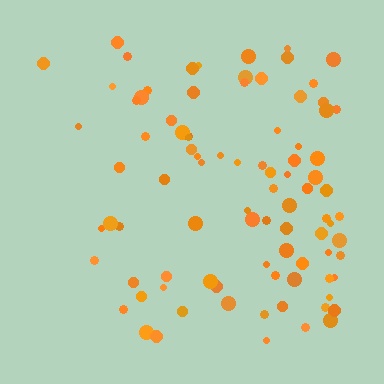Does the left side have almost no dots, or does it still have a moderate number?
Still a moderate number, just noticeably fewer than the right.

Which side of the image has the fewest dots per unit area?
The left.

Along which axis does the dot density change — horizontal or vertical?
Horizontal.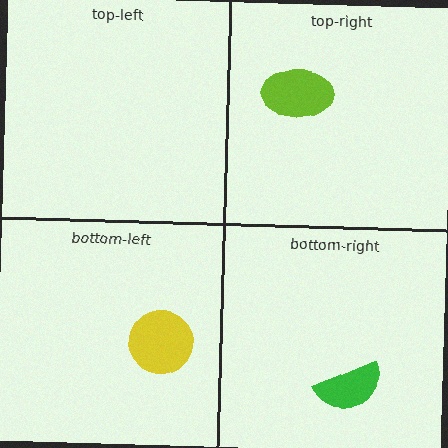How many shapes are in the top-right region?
1.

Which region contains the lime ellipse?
The top-right region.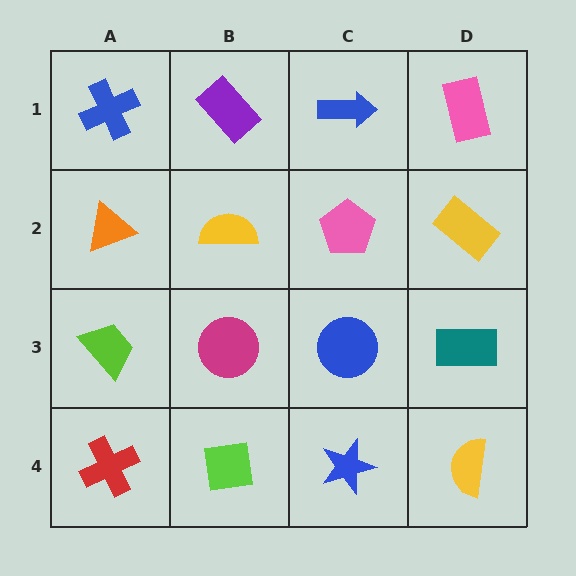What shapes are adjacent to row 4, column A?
A lime trapezoid (row 3, column A), a lime square (row 4, column B).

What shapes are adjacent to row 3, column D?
A yellow rectangle (row 2, column D), a yellow semicircle (row 4, column D), a blue circle (row 3, column C).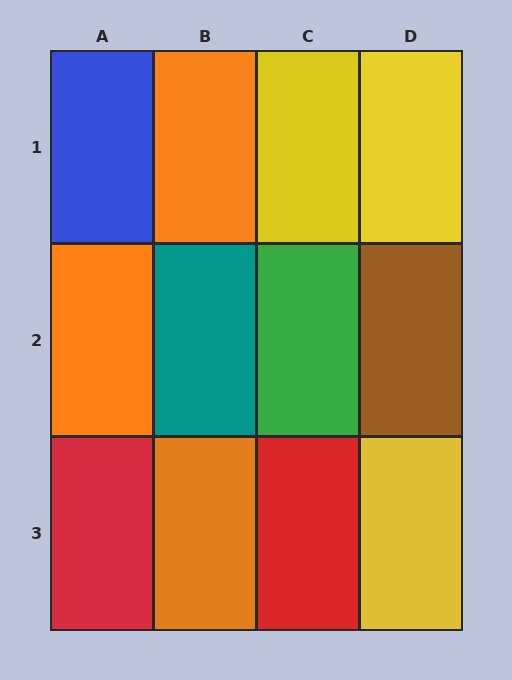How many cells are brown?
1 cell is brown.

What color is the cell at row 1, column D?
Yellow.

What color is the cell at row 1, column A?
Blue.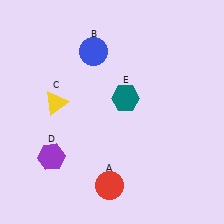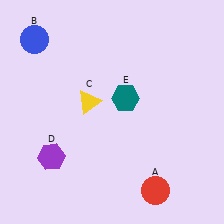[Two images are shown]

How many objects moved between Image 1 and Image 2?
3 objects moved between the two images.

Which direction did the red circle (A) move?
The red circle (A) moved right.